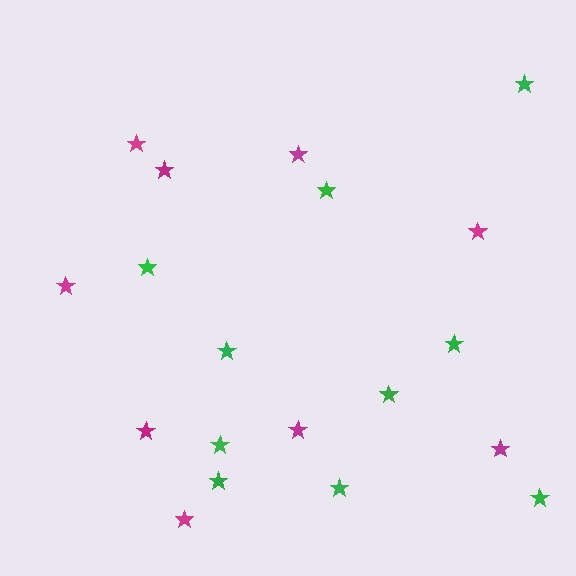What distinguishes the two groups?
There are 2 groups: one group of magenta stars (9) and one group of green stars (10).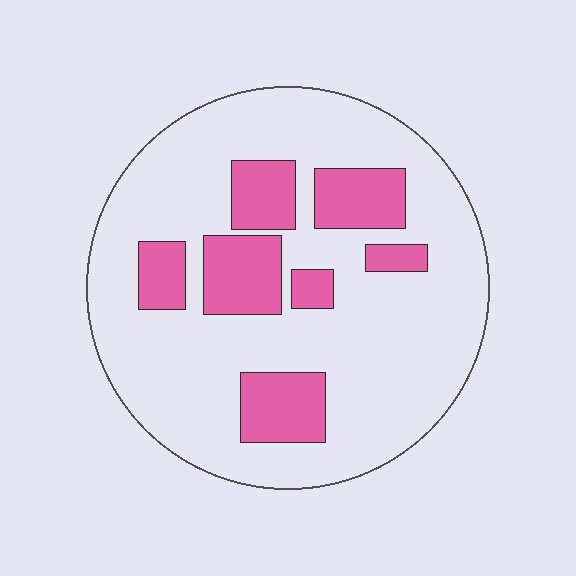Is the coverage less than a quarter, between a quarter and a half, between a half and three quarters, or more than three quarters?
Less than a quarter.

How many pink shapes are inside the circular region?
7.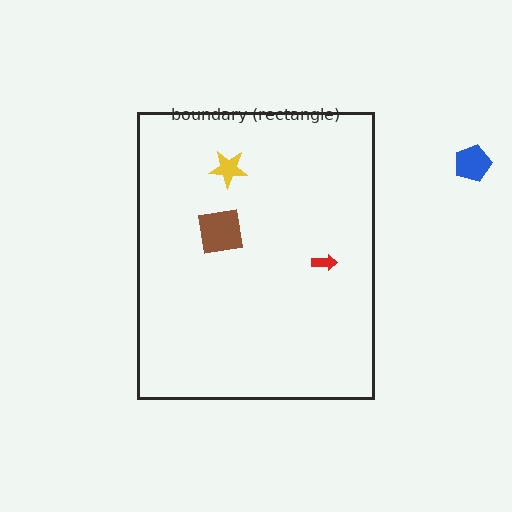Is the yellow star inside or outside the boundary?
Inside.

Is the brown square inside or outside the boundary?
Inside.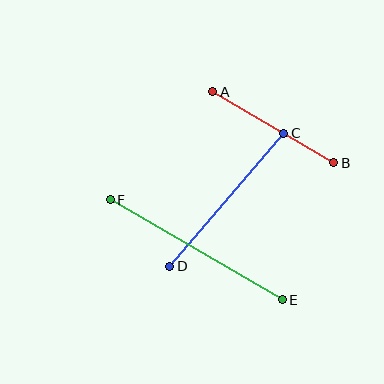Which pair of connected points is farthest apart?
Points E and F are farthest apart.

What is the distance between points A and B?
The distance is approximately 141 pixels.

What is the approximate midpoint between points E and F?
The midpoint is at approximately (196, 250) pixels.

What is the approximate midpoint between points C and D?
The midpoint is at approximately (227, 200) pixels.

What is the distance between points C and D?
The distance is approximately 175 pixels.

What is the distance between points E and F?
The distance is approximately 199 pixels.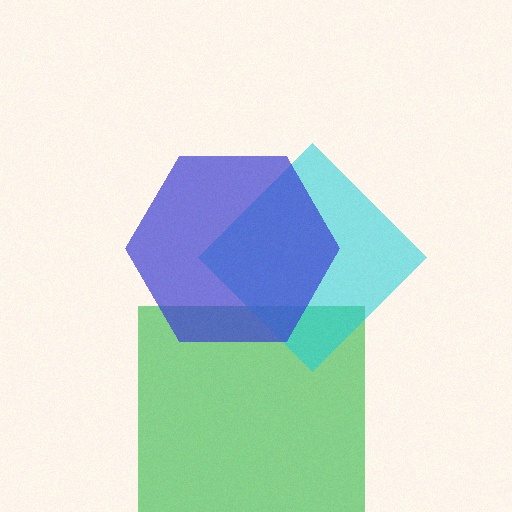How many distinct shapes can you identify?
There are 3 distinct shapes: a green square, a cyan diamond, a blue hexagon.